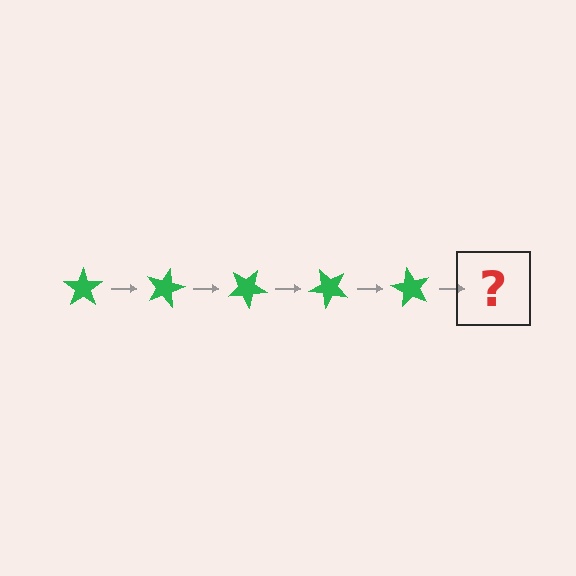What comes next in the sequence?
The next element should be a green star rotated 75 degrees.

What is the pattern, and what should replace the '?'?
The pattern is that the star rotates 15 degrees each step. The '?' should be a green star rotated 75 degrees.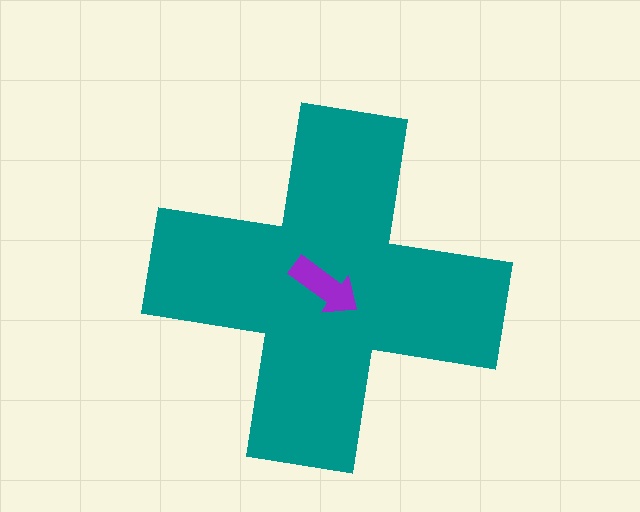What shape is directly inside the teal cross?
The purple arrow.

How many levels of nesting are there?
2.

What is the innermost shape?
The purple arrow.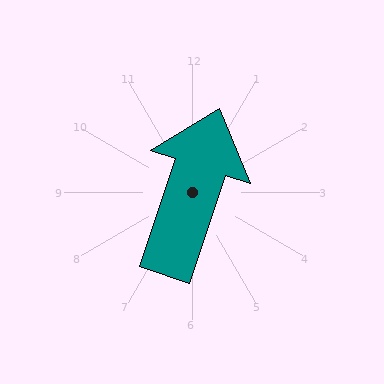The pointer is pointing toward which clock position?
Roughly 1 o'clock.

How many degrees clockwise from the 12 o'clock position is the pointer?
Approximately 18 degrees.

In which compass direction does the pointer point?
North.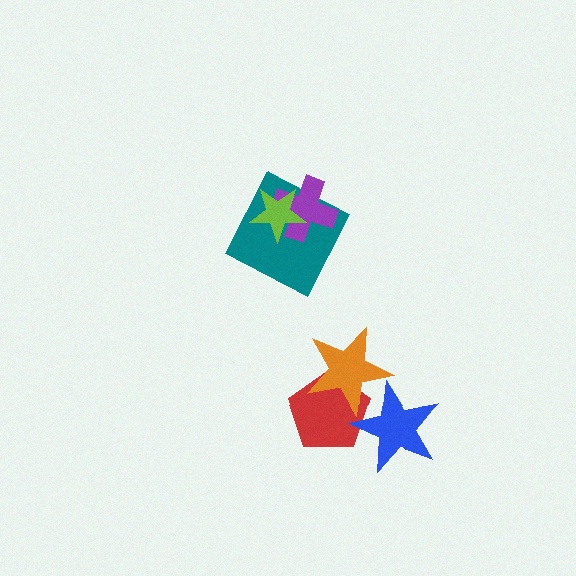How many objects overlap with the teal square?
2 objects overlap with the teal square.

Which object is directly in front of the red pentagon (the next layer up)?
The orange star is directly in front of the red pentagon.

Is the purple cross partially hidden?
Yes, it is partially covered by another shape.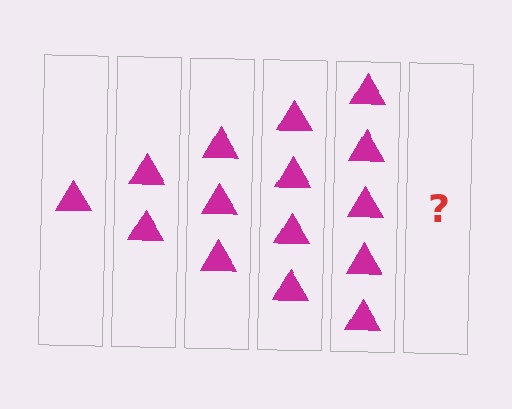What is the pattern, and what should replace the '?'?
The pattern is that each step adds one more triangle. The '?' should be 6 triangles.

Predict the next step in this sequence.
The next step is 6 triangles.